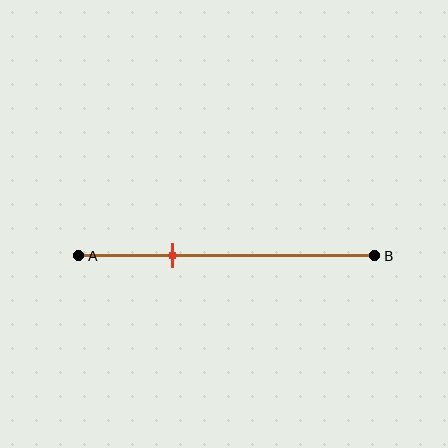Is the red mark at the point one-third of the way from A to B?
Yes, the mark is approximately at the one-third point.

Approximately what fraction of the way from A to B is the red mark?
The red mark is approximately 30% of the way from A to B.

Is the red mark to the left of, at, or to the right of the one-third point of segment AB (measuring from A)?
The red mark is approximately at the one-third point of segment AB.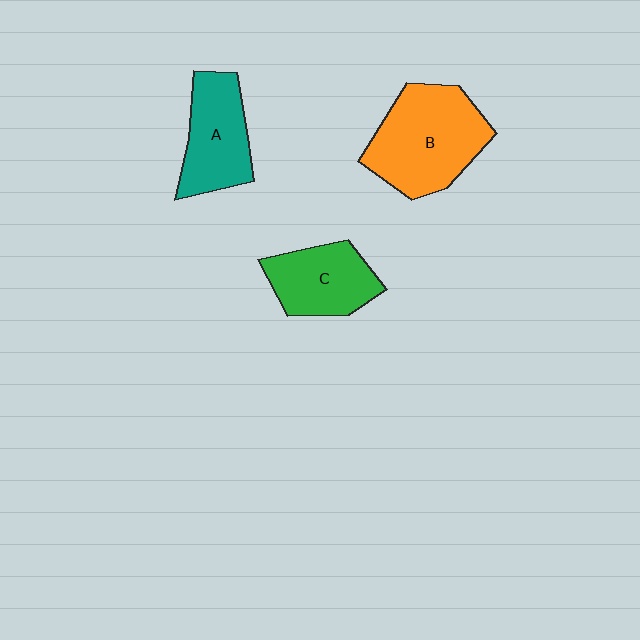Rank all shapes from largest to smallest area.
From largest to smallest: B (orange), A (teal), C (green).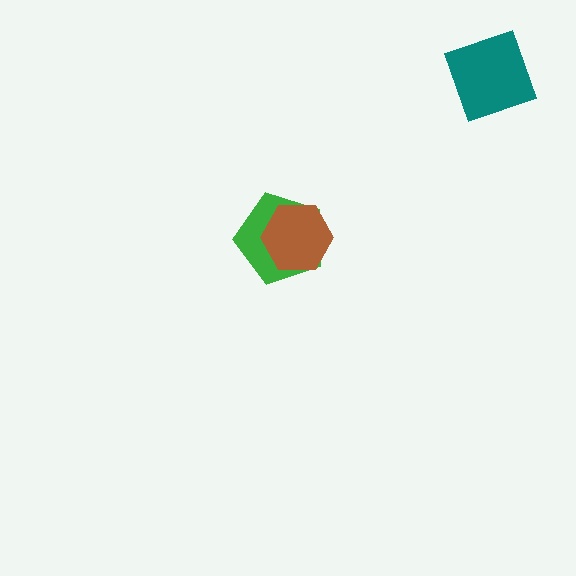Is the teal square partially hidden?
No, no other shape covers it.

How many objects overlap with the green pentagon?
1 object overlaps with the green pentagon.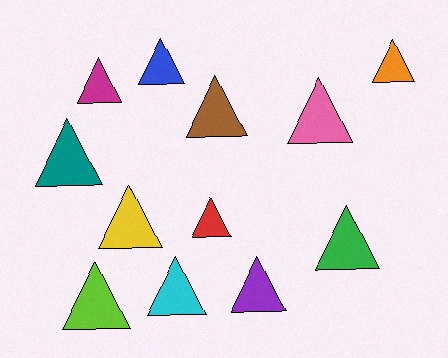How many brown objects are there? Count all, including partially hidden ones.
There is 1 brown object.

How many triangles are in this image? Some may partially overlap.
There are 12 triangles.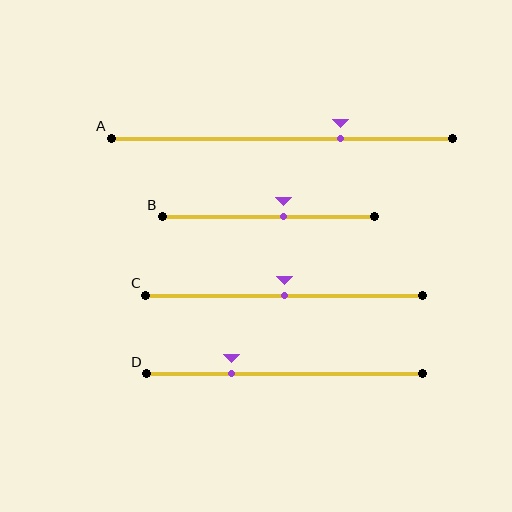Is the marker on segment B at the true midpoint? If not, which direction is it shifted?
No, the marker on segment B is shifted to the right by about 7% of the segment length.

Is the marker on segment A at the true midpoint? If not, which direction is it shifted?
No, the marker on segment A is shifted to the right by about 17% of the segment length.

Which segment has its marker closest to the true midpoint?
Segment C has its marker closest to the true midpoint.